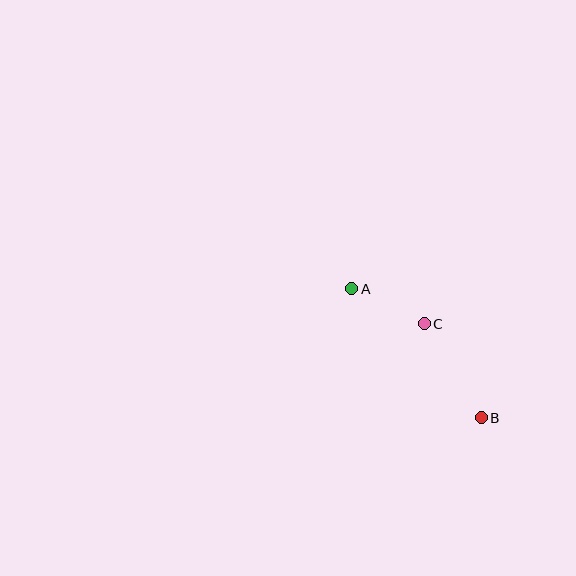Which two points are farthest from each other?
Points A and B are farthest from each other.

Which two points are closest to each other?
Points A and C are closest to each other.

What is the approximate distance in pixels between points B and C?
The distance between B and C is approximately 110 pixels.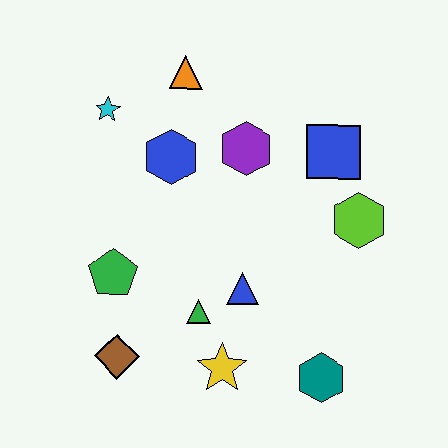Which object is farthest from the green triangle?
The orange triangle is farthest from the green triangle.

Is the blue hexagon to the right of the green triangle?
No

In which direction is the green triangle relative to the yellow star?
The green triangle is above the yellow star.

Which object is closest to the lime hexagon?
The blue square is closest to the lime hexagon.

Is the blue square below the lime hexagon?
No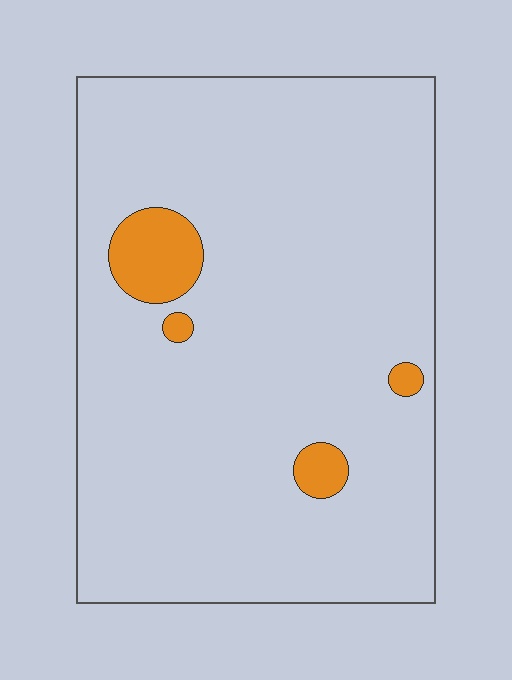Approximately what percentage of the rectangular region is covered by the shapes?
Approximately 5%.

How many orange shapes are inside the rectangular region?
4.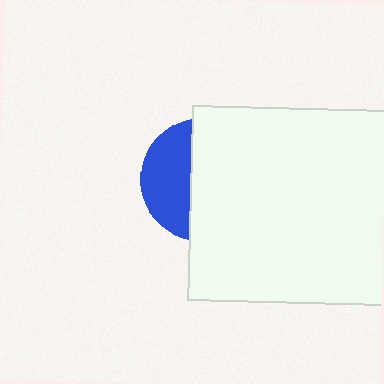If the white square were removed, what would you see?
You would see the complete blue circle.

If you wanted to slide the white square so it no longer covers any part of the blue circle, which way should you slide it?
Slide it right — that is the most direct way to separate the two shapes.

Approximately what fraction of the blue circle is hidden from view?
Roughly 62% of the blue circle is hidden behind the white square.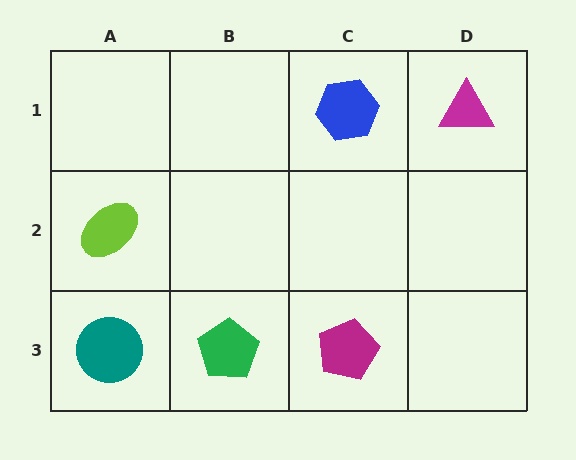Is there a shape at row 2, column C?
No, that cell is empty.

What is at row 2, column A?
A lime ellipse.